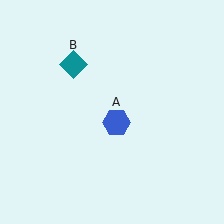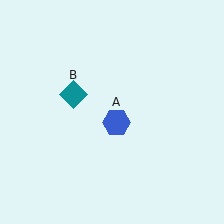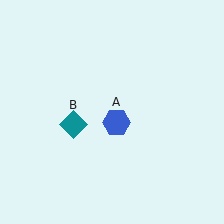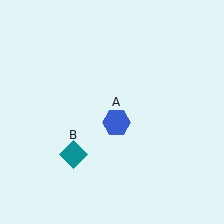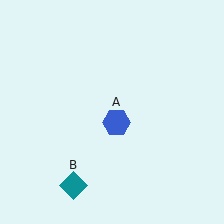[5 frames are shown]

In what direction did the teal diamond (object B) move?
The teal diamond (object B) moved down.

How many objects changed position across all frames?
1 object changed position: teal diamond (object B).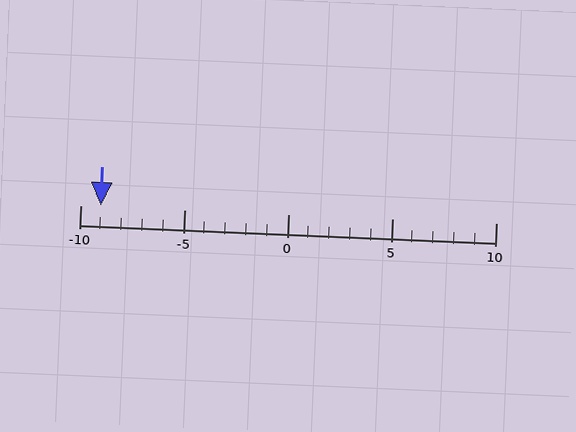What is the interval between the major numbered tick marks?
The major tick marks are spaced 5 units apart.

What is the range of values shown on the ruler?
The ruler shows values from -10 to 10.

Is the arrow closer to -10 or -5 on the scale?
The arrow is closer to -10.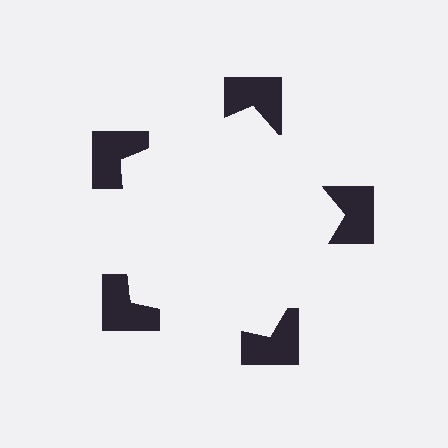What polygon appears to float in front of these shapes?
An illusory pentagon — its edges are inferred from the aligned wedge cuts in the notched squares, not physically drawn.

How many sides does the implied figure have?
5 sides.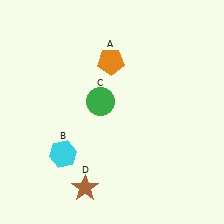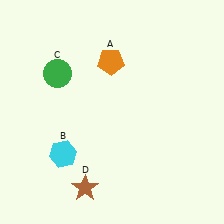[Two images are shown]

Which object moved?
The green circle (C) moved left.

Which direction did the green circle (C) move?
The green circle (C) moved left.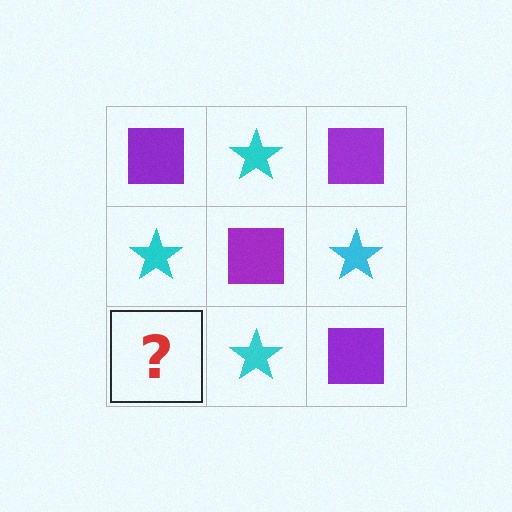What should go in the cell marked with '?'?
The missing cell should contain a purple square.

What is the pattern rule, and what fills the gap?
The rule is that it alternates purple square and cyan star in a checkerboard pattern. The gap should be filled with a purple square.